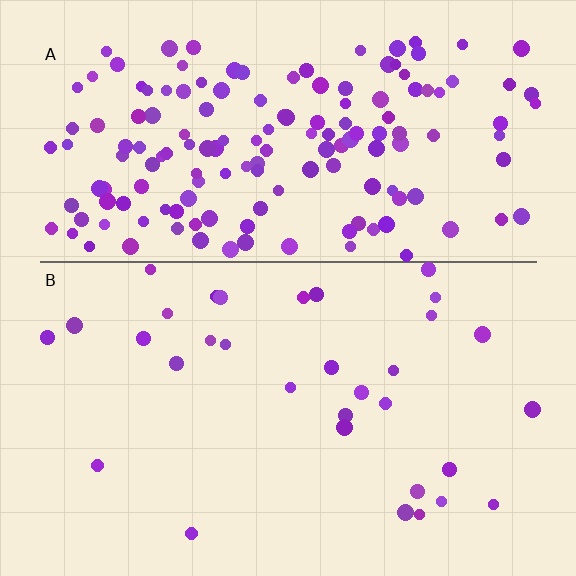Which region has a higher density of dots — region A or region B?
A (the top).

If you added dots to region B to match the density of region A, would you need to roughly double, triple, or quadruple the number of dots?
Approximately quadruple.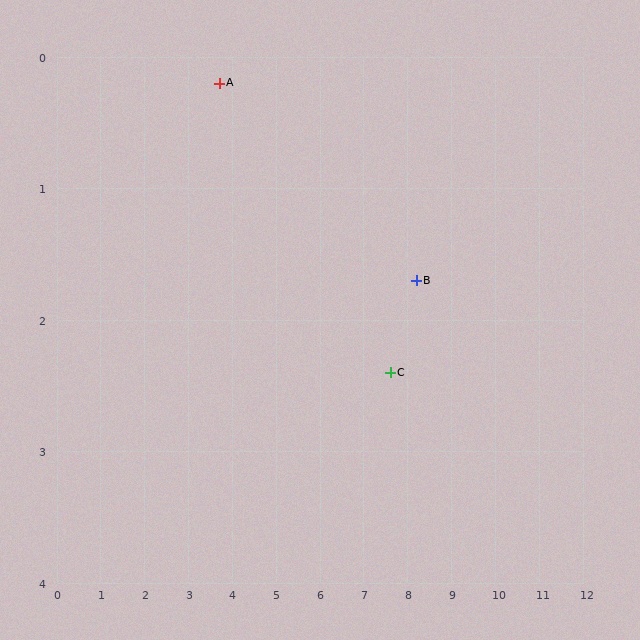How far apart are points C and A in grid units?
Points C and A are about 4.5 grid units apart.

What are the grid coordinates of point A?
Point A is at approximately (3.7, 0.2).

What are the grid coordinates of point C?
Point C is at approximately (7.6, 2.4).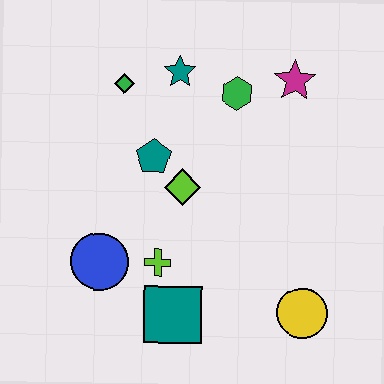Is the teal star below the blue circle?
No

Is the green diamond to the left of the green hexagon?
Yes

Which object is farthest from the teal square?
The magenta star is farthest from the teal square.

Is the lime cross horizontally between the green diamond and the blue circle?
No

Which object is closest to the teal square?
The lime cross is closest to the teal square.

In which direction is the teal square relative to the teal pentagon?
The teal square is below the teal pentagon.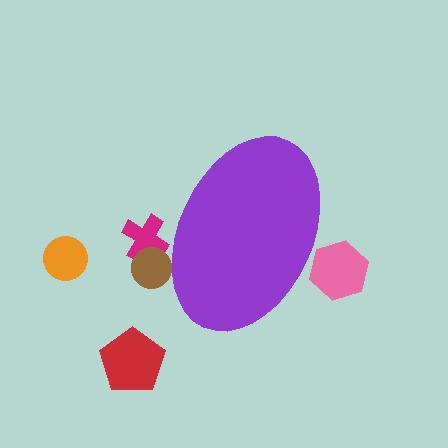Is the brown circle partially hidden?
Yes, the brown circle is partially hidden behind the purple ellipse.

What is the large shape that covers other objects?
A purple ellipse.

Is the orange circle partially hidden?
No, the orange circle is fully visible.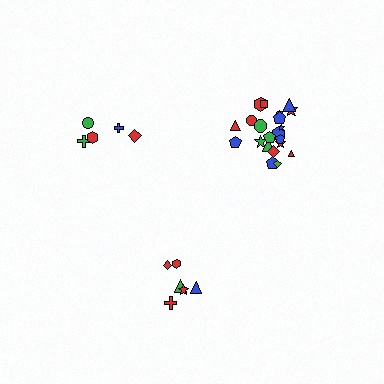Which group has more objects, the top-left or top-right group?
The top-right group.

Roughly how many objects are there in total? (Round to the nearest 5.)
Roughly 35 objects in total.